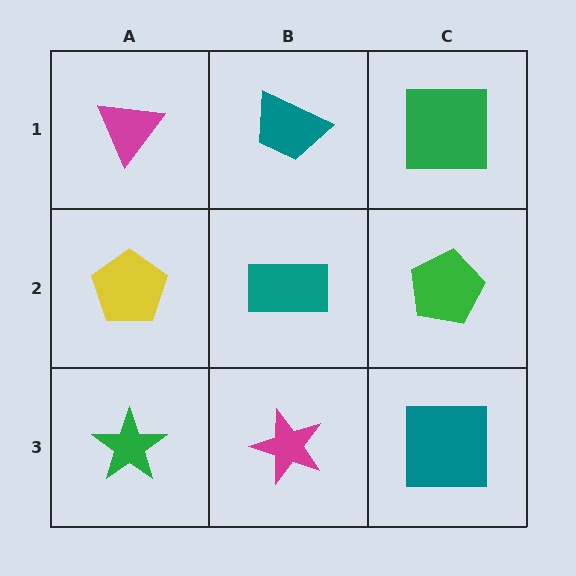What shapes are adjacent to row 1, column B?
A teal rectangle (row 2, column B), a magenta triangle (row 1, column A), a green square (row 1, column C).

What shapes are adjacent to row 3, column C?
A green pentagon (row 2, column C), a magenta star (row 3, column B).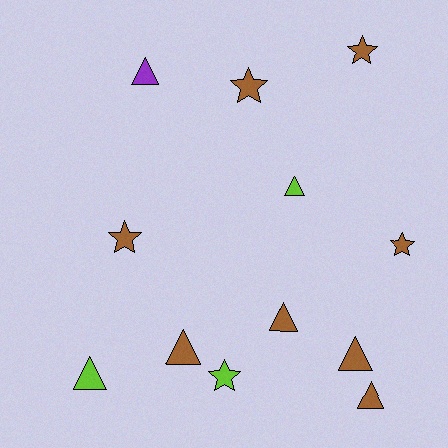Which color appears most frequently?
Brown, with 8 objects.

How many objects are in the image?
There are 12 objects.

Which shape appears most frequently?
Triangle, with 7 objects.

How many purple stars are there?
There are no purple stars.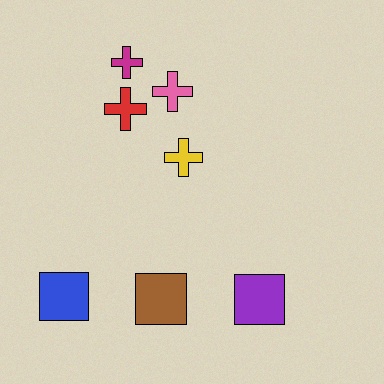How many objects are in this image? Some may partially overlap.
There are 7 objects.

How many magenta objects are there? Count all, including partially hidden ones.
There is 1 magenta object.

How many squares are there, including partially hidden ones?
There are 3 squares.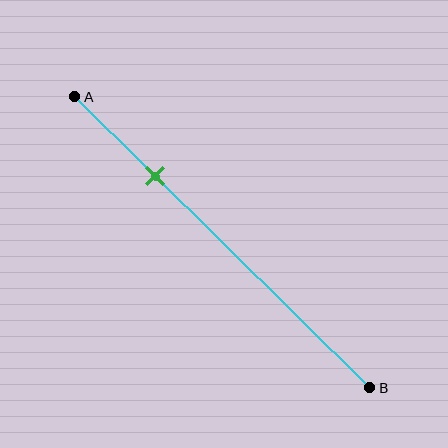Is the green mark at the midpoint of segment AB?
No, the mark is at about 25% from A, not at the 50% midpoint.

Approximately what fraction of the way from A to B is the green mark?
The green mark is approximately 25% of the way from A to B.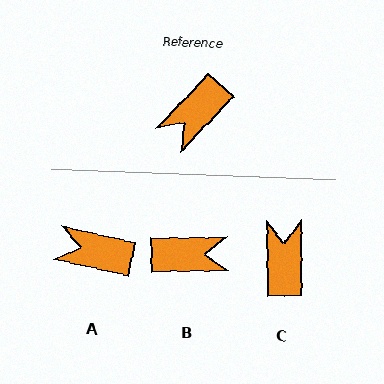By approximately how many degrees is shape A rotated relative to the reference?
Approximately 58 degrees clockwise.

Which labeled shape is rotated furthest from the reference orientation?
C, about 135 degrees away.